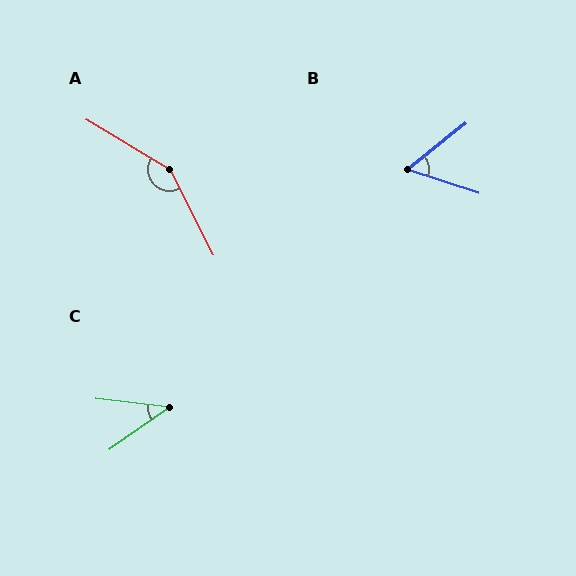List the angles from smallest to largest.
C (42°), B (57°), A (148°).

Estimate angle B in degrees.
Approximately 57 degrees.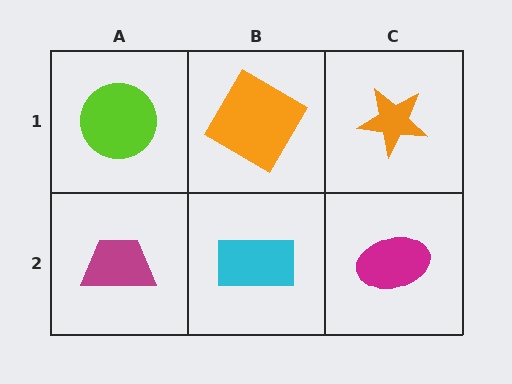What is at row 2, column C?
A magenta ellipse.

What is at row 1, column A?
A lime circle.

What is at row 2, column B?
A cyan rectangle.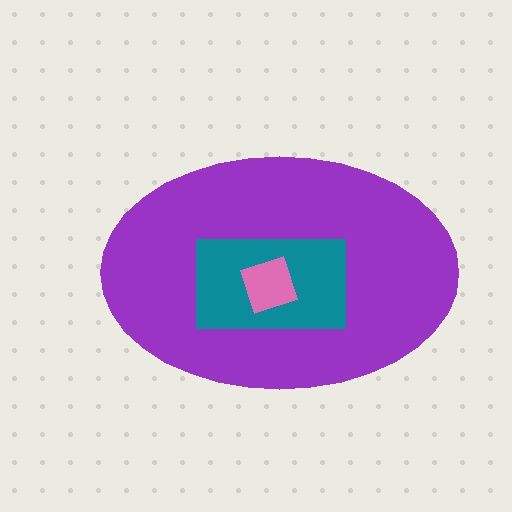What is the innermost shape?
The pink diamond.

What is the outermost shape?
The purple ellipse.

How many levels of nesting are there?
3.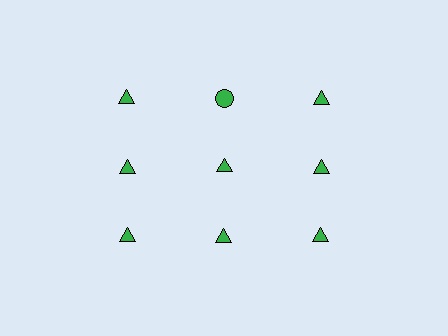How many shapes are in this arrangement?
There are 9 shapes arranged in a grid pattern.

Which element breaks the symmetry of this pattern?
The green circle in the top row, second from left column breaks the symmetry. All other shapes are green triangles.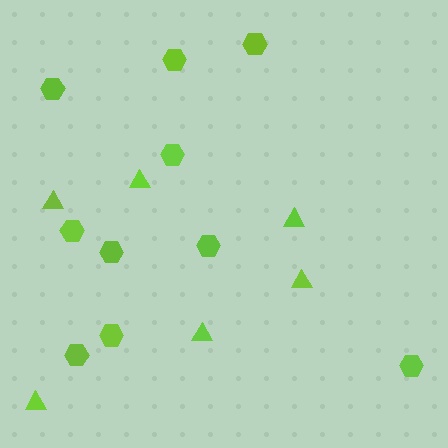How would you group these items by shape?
There are 2 groups: one group of hexagons (10) and one group of triangles (6).